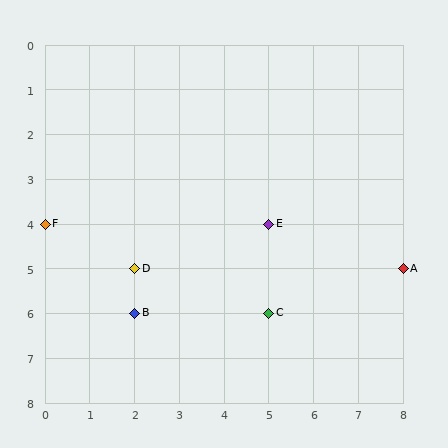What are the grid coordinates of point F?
Point F is at grid coordinates (0, 4).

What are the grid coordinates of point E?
Point E is at grid coordinates (5, 4).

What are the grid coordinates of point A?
Point A is at grid coordinates (8, 5).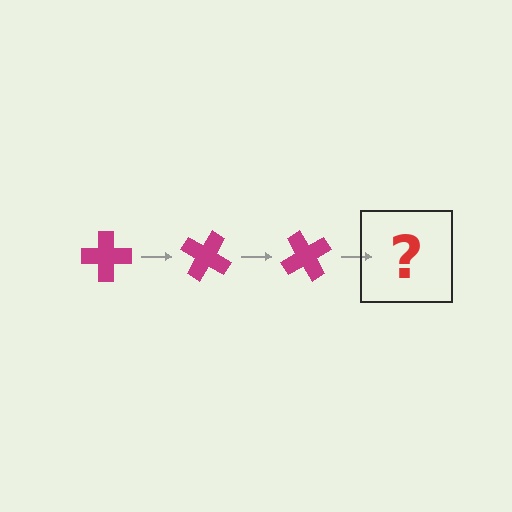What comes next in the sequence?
The next element should be a magenta cross rotated 90 degrees.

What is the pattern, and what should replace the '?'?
The pattern is that the cross rotates 30 degrees each step. The '?' should be a magenta cross rotated 90 degrees.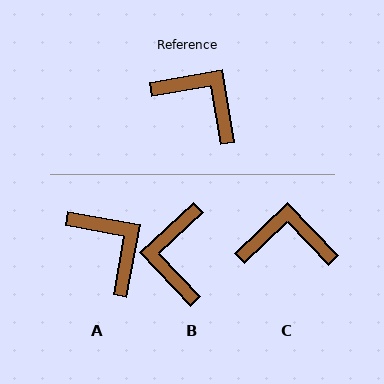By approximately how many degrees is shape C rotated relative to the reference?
Approximately 34 degrees counter-clockwise.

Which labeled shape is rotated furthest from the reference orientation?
B, about 123 degrees away.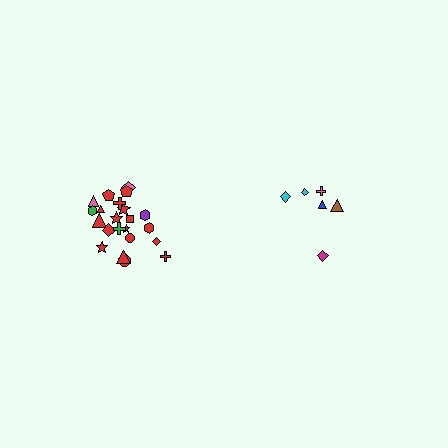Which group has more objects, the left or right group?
The left group.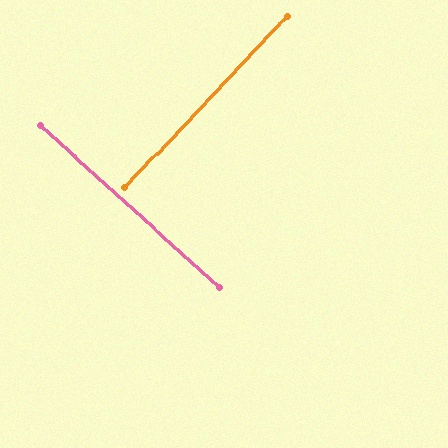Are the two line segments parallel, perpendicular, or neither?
Perpendicular — they meet at approximately 89°.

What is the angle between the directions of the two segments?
Approximately 89 degrees.